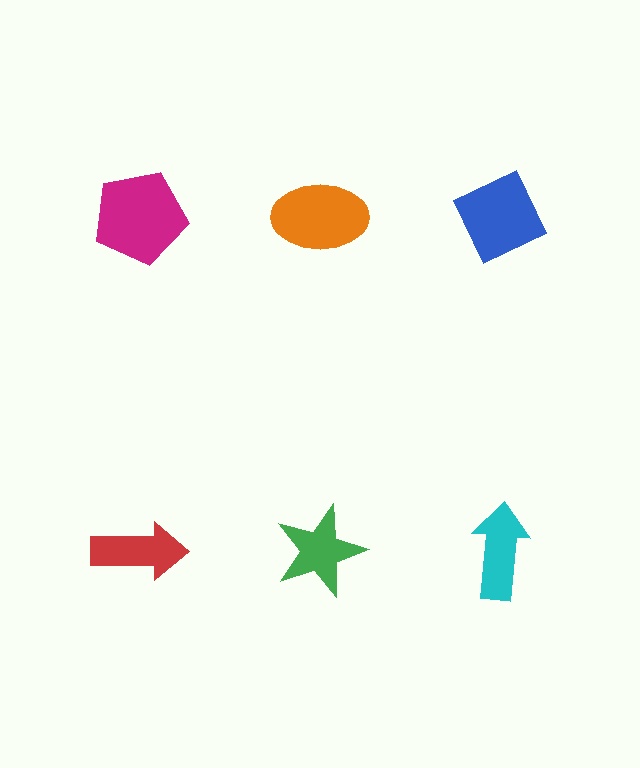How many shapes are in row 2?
3 shapes.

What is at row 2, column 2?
A green star.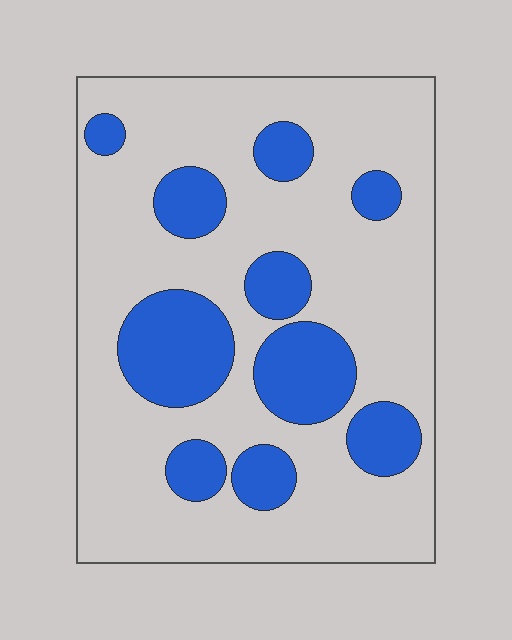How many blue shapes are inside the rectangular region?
10.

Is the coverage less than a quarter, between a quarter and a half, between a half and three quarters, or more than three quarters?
Between a quarter and a half.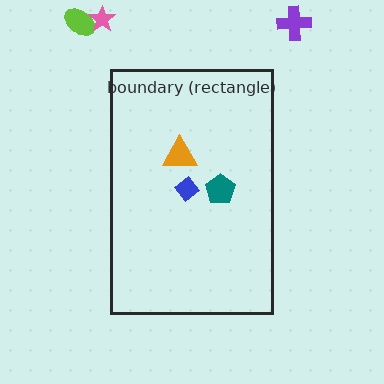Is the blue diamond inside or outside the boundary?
Inside.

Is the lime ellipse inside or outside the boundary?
Outside.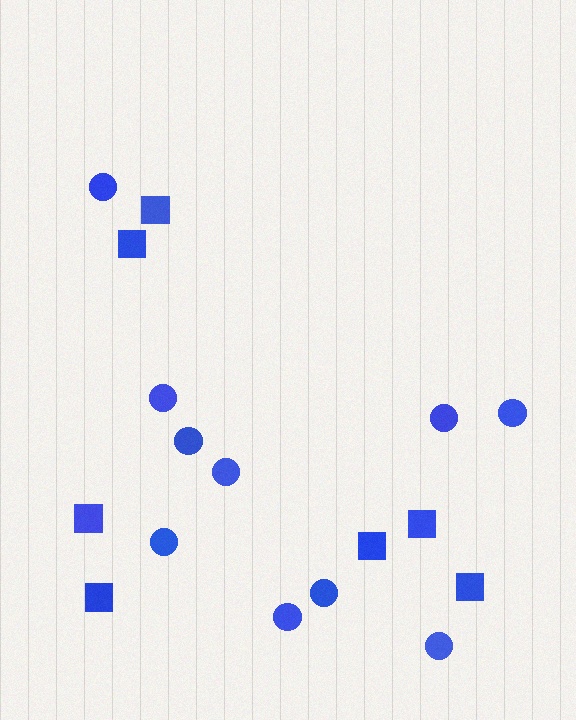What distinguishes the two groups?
There are 2 groups: one group of circles (10) and one group of squares (7).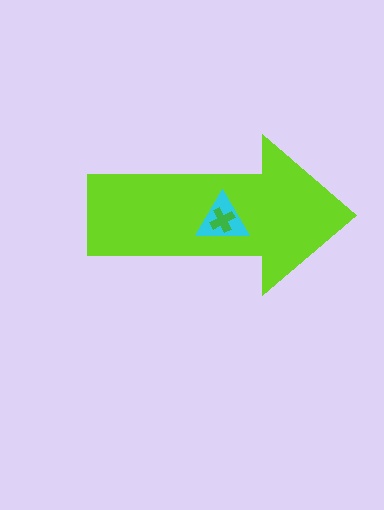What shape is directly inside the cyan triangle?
The green cross.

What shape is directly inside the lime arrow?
The cyan triangle.